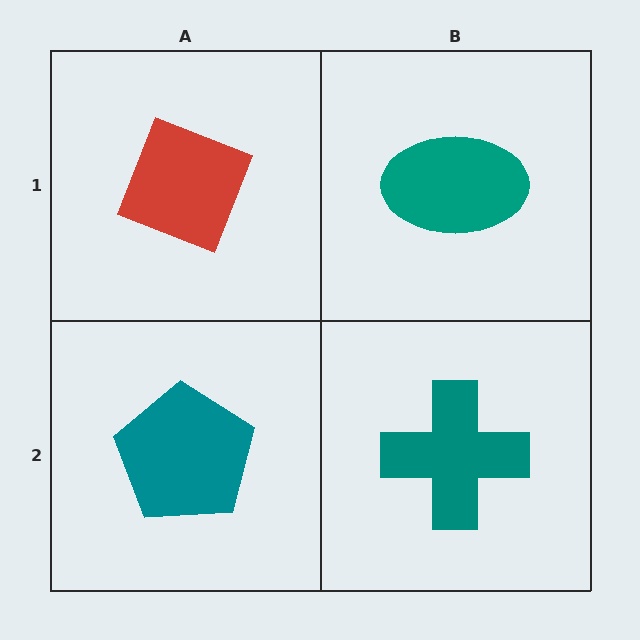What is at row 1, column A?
A red diamond.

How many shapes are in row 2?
2 shapes.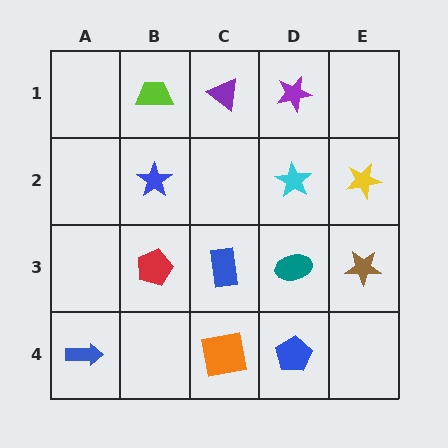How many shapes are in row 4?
3 shapes.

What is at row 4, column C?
An orange square.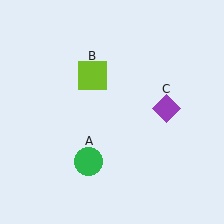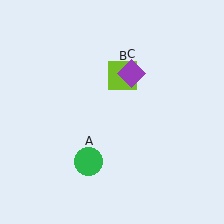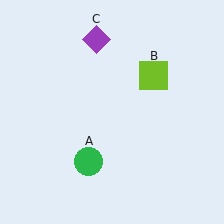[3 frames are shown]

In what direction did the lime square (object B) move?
The lime square (object B) moved right.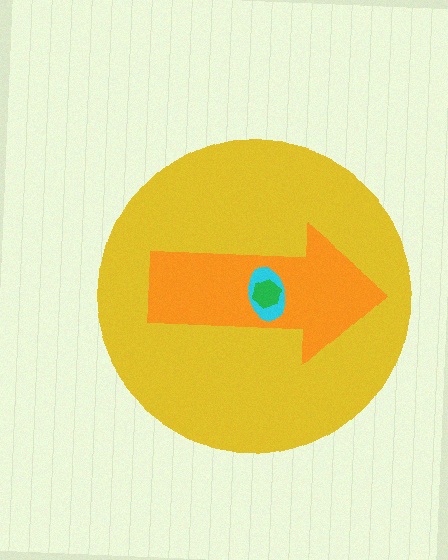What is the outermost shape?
The yellow circle.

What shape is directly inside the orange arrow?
The cyan ellipse.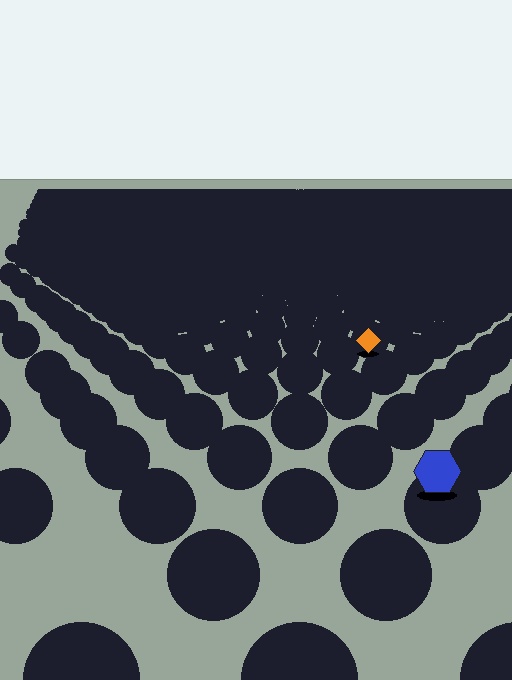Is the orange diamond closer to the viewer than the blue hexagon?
No. The blue hexagon is closer — you can tell from the texture gradient: the ground texture is coarser near it.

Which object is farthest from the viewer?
The orange diamond is farthest from the viewer. It appears smaller and the ground texture around it is denser.